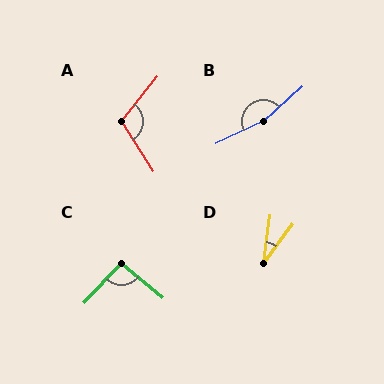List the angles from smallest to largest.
D (29°), C (94°), A (109°), B (163°).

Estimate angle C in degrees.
Approximately 94 degrees.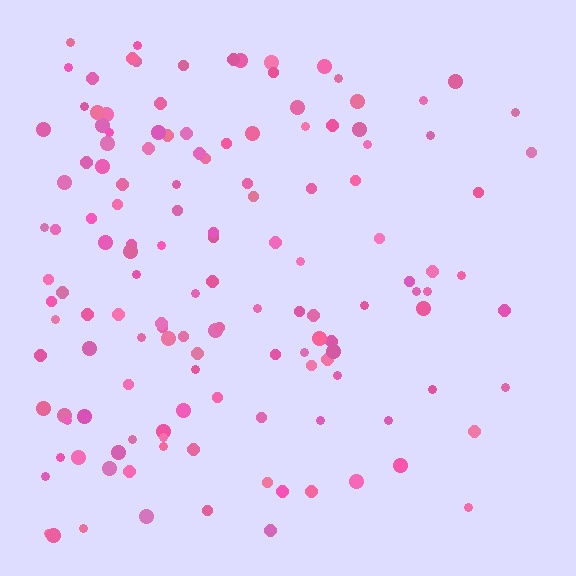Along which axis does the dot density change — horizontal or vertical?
Horizontal.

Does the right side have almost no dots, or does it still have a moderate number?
Still a moderate number, just noticeably fewer than the left.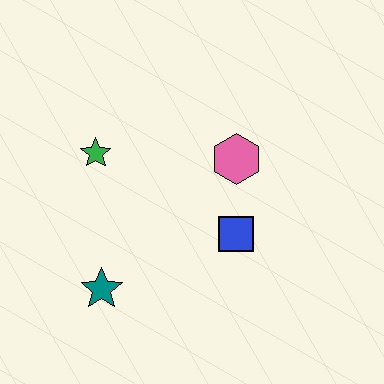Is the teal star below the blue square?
Yes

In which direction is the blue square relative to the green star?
The blue square is to the right of the green star.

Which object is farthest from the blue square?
The green star is farthest from the blue square.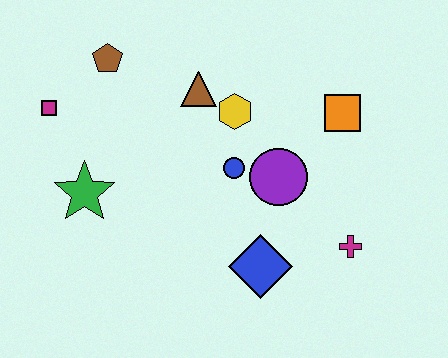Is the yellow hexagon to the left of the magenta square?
No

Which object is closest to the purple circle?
The blue circle is closest to the purple circle.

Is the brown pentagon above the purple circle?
Yes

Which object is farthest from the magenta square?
The magenta cross is farthest from the magenta square.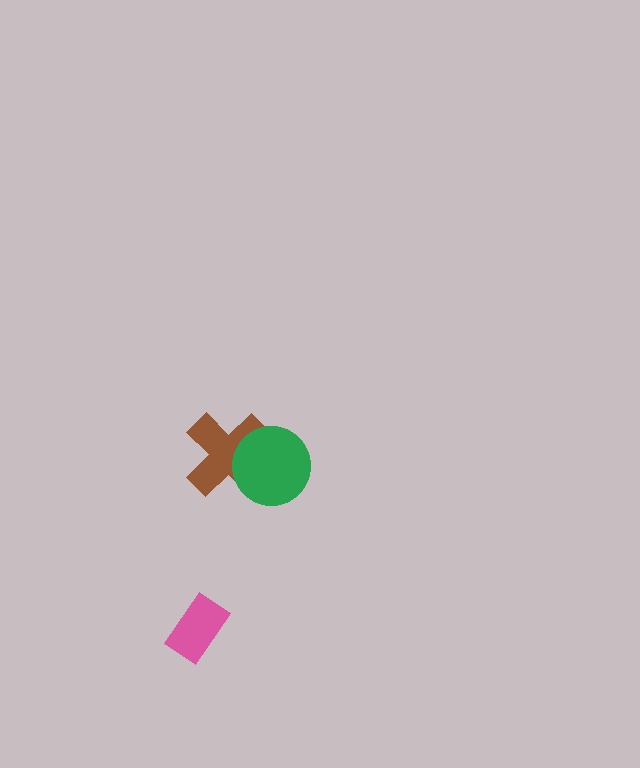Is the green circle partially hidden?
No, no other shape covers it.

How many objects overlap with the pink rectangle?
0 objects overlap with the pink rectangle.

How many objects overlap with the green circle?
1 object overlaps with the green circle.